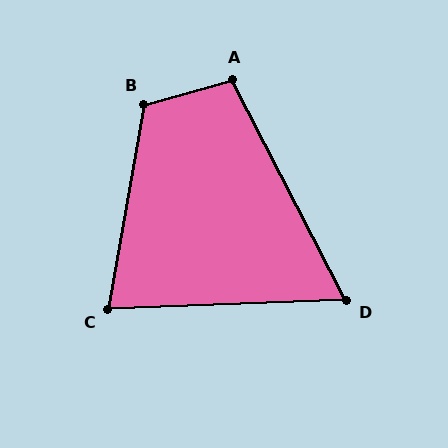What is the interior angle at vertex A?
Approximately 102 degrees (obtuse).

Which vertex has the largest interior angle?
B, at approximately 115 degrees.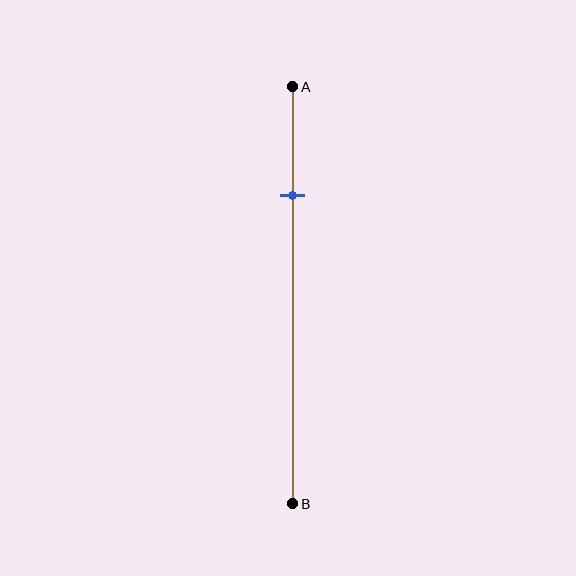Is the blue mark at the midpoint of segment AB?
No, the mark is at about 25% from A, not at the 50% midpoint.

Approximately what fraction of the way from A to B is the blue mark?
The blue mark is approximately 25% of the way from A to B.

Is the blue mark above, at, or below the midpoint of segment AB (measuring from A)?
The blue mark is above the midpoint of segment AB.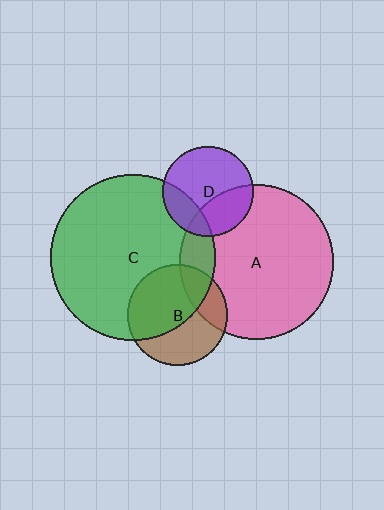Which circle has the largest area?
Circle C (green).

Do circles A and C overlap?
Yes.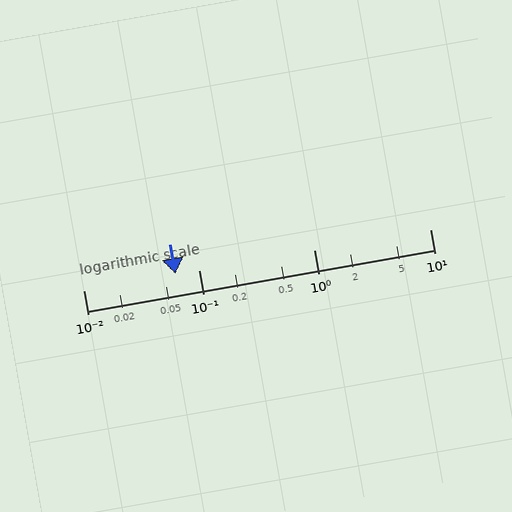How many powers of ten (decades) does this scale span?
The scale spans 3 decades, from 0.01 to 10.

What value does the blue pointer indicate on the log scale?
The pointer indicates approximately 0.063.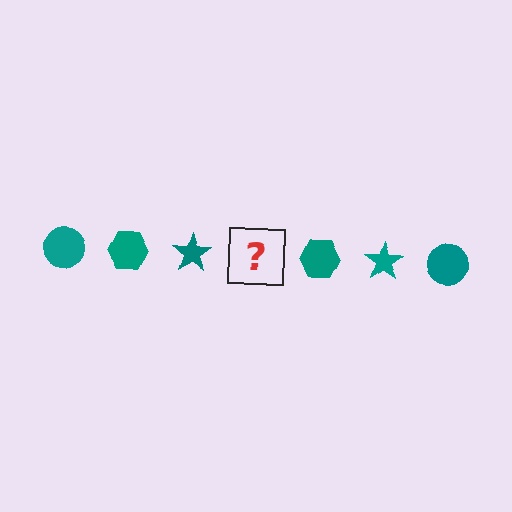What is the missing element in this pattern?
The missing element is a teal circle.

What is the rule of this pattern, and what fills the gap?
The rule is that the pattern cycles through circle, hexagon, star shapes in teal. The gap should be filled with a teal circle.